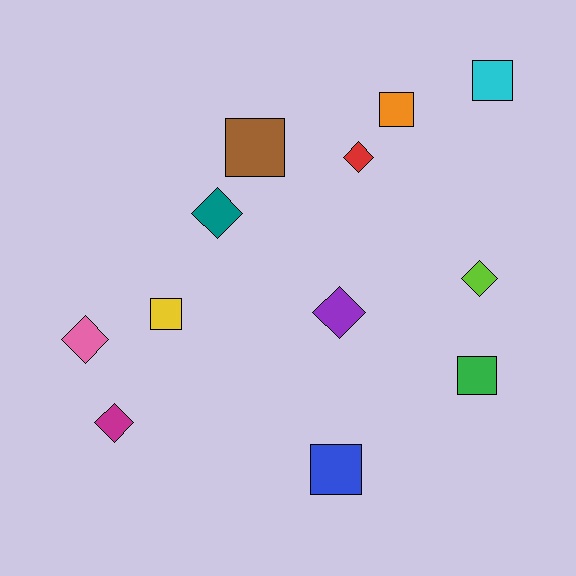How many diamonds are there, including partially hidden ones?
There are 6 diamonds.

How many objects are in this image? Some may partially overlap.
There are 12 objects.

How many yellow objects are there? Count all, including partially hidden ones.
There is 1 yellow object.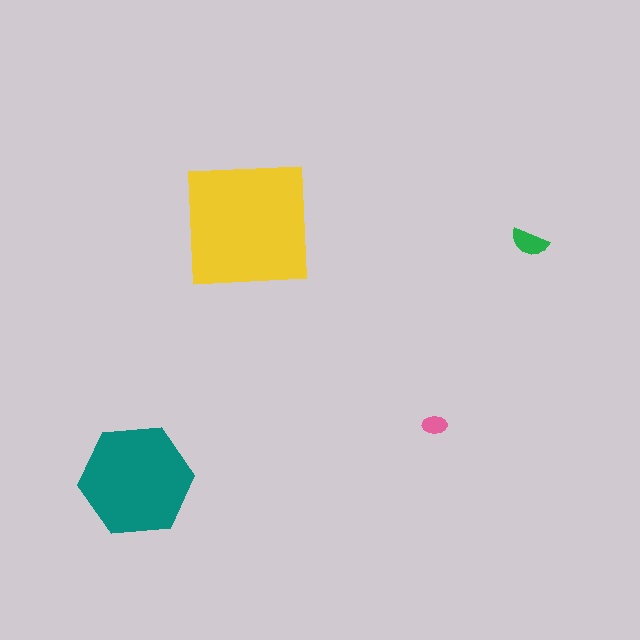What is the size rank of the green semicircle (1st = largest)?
3rd.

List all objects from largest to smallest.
The yellow square, the teal hexagon, the green semicircle, the pink ellipse.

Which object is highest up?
The yellow square is topmost.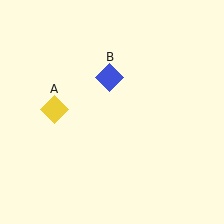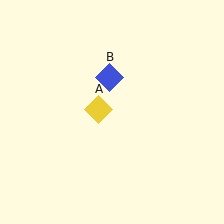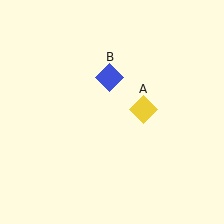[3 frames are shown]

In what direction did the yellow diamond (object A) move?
The yellow diamond (object A) moved right.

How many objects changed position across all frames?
1 object changed position: yellow diamond (object A).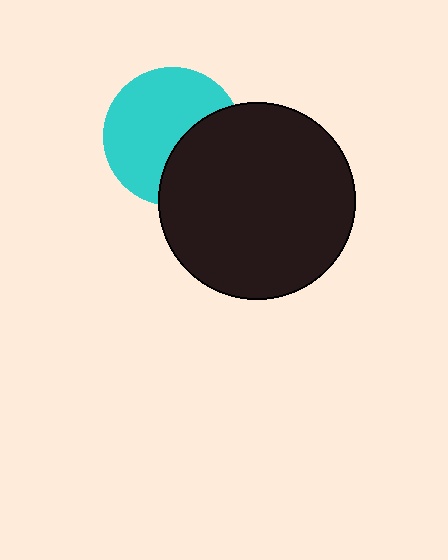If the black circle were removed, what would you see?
You would see the complete cyan circle.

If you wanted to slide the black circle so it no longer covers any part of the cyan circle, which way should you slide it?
Slide it right — that is the most direct way to separate the two shapes.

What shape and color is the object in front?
The object in front is a black circle.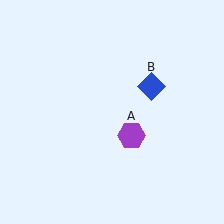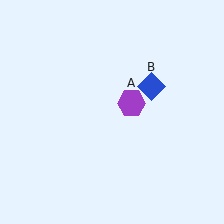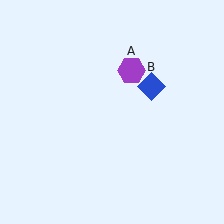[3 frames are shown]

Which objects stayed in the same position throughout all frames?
Blue diamond (object B) remained stationary.